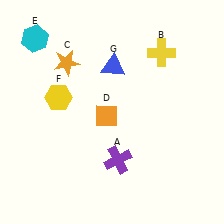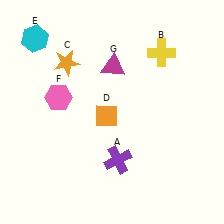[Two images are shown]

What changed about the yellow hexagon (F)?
In Image 1, F is yellow. In Image 2, it changed to pink.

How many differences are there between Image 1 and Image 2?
There are 2 differences between the two images.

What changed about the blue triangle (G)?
In Image 1, G is blue. In Image 2, it changed to magenta.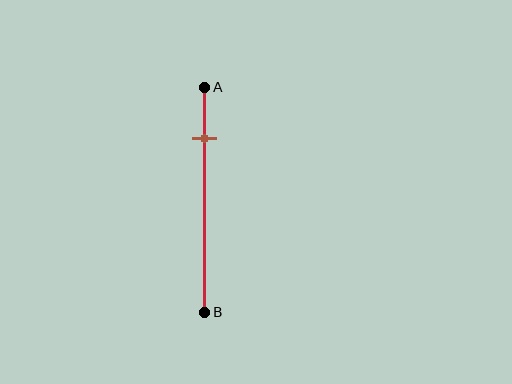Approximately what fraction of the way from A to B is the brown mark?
The brown mark is approximately 25% of the way from A to B.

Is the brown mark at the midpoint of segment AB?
No, the mark is at about 25% from A, not at the 50% midpoint.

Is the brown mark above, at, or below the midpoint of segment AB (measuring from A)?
The brown mark is above the midpoint of segment AB.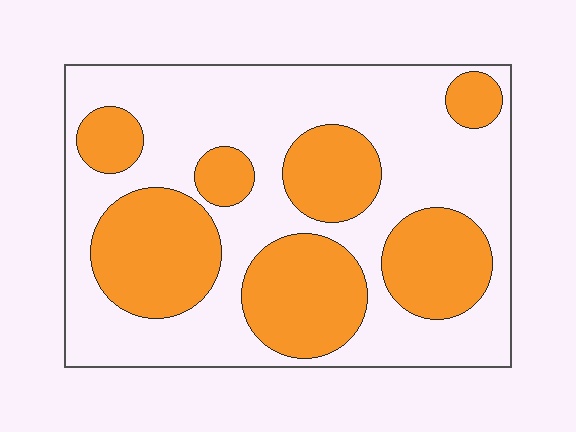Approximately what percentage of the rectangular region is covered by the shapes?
Approximately 40%.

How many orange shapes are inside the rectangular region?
7.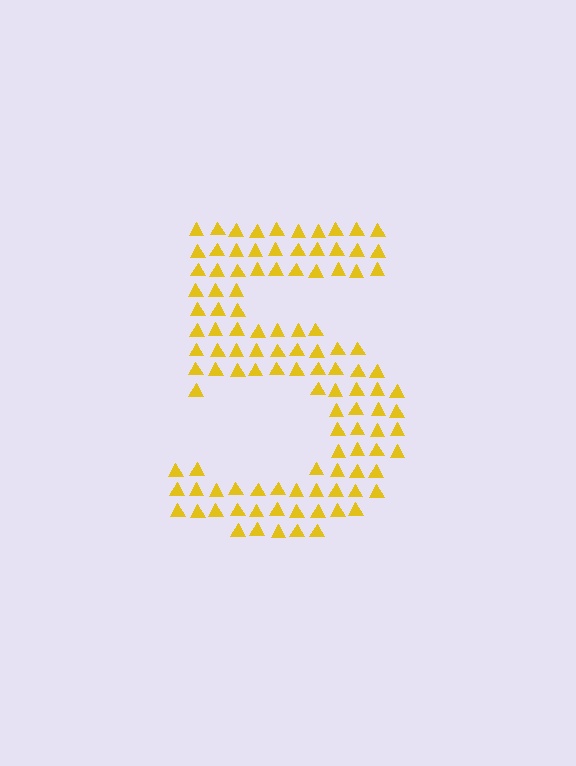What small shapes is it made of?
It is made of small triangles.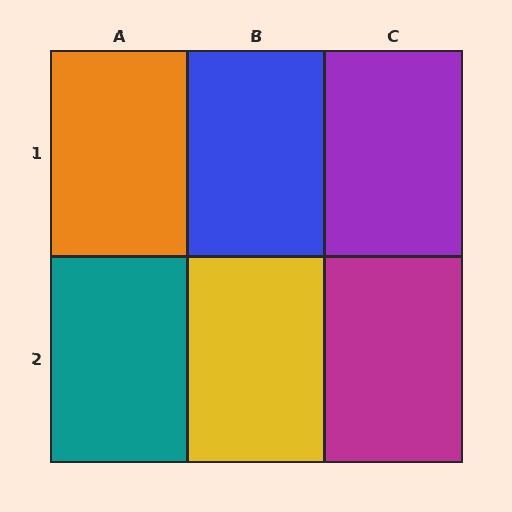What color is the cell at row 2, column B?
Yellow.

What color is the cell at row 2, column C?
Magenta.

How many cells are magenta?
1 cell is magenta.